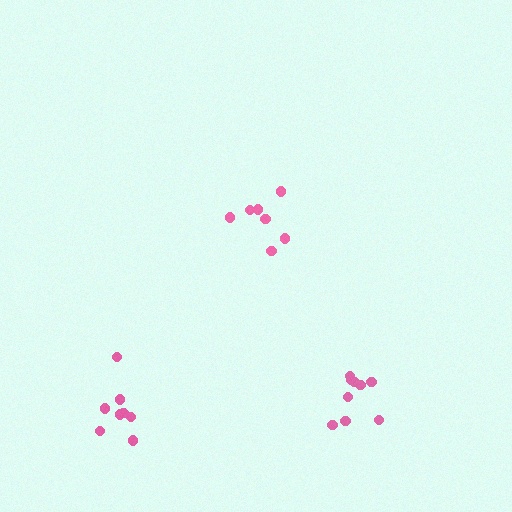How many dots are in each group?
Group 1: 9 dots, Group 2: 8 dots, Group 3: 7 dots (24 total).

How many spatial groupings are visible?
There are 3 spatial groupings.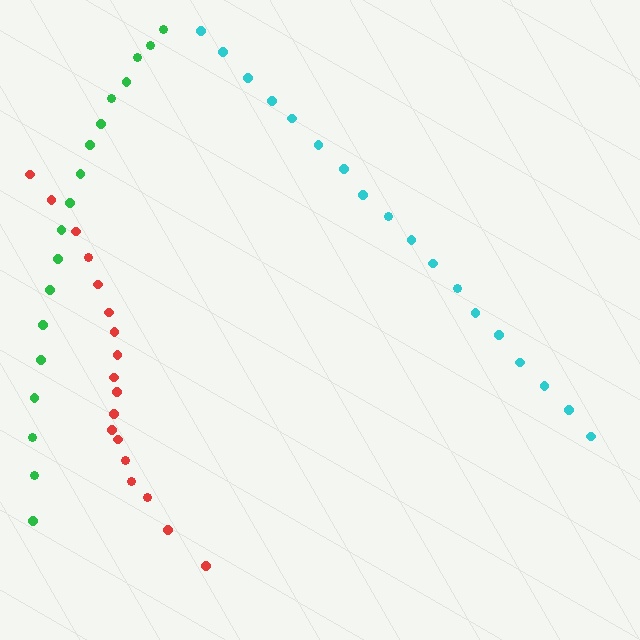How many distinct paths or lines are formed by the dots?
There are 3 distinct paths.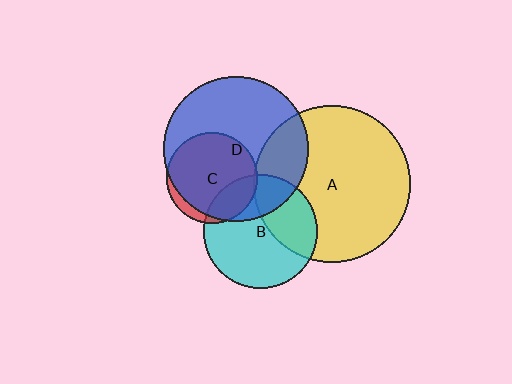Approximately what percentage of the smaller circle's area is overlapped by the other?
Approximately 25%.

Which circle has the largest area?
Circle A (yellow).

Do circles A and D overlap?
Yes.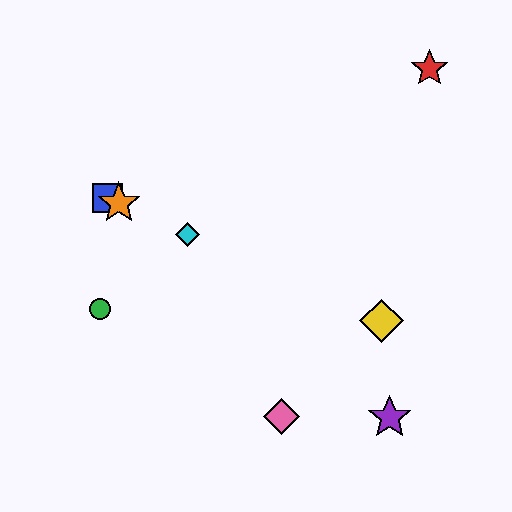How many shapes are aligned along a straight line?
4 shapes (the blue square, the yellow diamond, the orange star, the cyan diamond) are aligned along a straight line.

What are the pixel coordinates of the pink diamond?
The pink diamond is at (282, 417).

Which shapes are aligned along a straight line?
The blue square, the yellow diamond, the orange star, the cyan diamond are aligned along a straight line.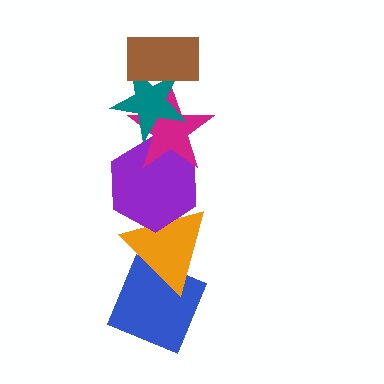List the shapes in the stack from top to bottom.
From top to bottom: the brown rectangle, the teal star, the magenta star, the purple hexagon, the orange triangle, the blue diamond.